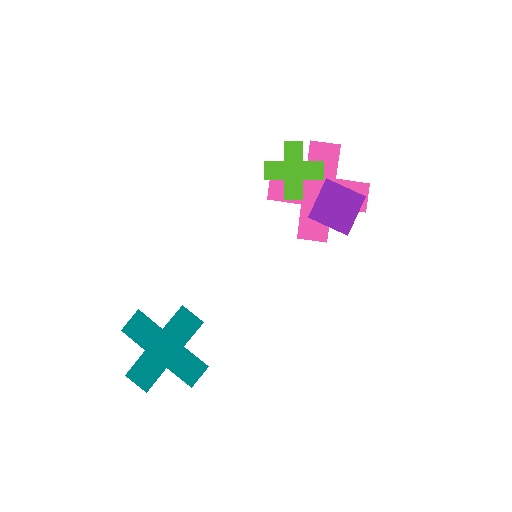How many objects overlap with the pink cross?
2 objects overlap with the pink cross.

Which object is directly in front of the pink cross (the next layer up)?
The lime cross is directly in front of the pink cross.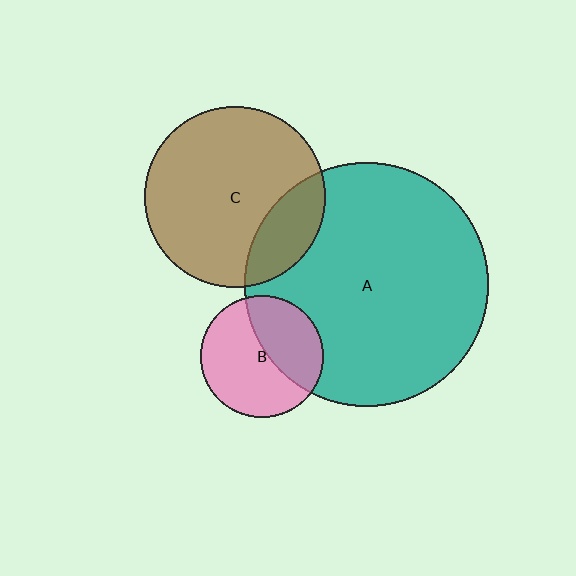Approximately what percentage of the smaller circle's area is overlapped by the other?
Approximately 20%.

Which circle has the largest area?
Circle A (teal).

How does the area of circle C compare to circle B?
Approximately 2.2 times.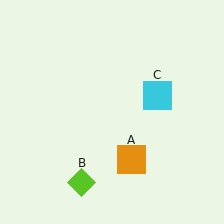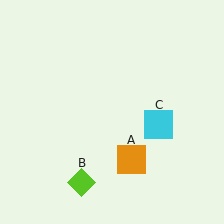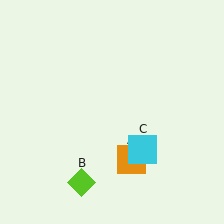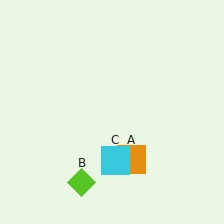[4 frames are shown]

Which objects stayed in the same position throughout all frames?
Orange square (object A) and lime diamond (object B) remained stationary.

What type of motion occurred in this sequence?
The cyan square (object C) rotated clockwise around the center of the scene.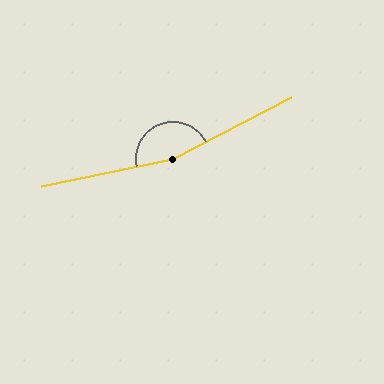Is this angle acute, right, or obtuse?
It is obtuse.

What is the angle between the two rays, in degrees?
Approximately 164 degrees.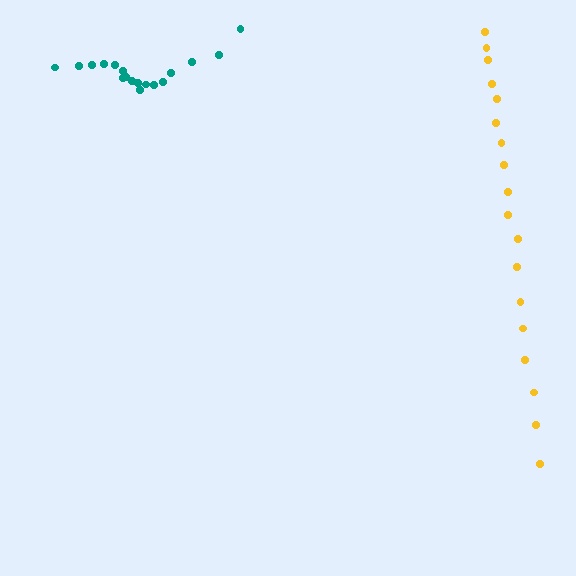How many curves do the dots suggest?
There are 2 distinct paths.